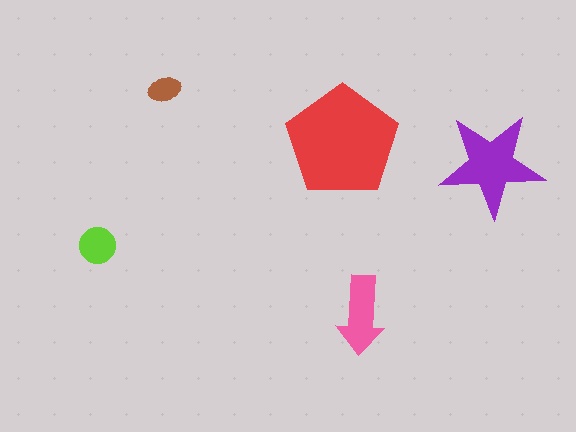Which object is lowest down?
The pink arrow is bottommost.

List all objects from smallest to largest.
The brown ellipse, the lime circle, the pink arrow, the purple star, the red pentagon.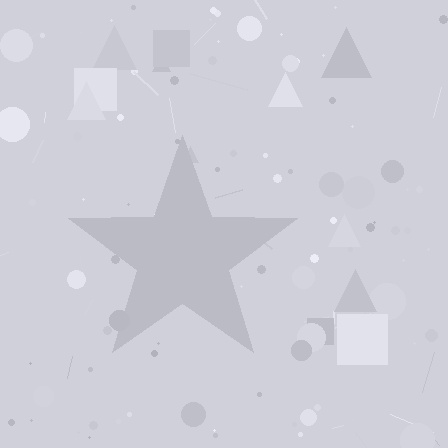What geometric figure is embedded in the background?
A star is embedded in the background.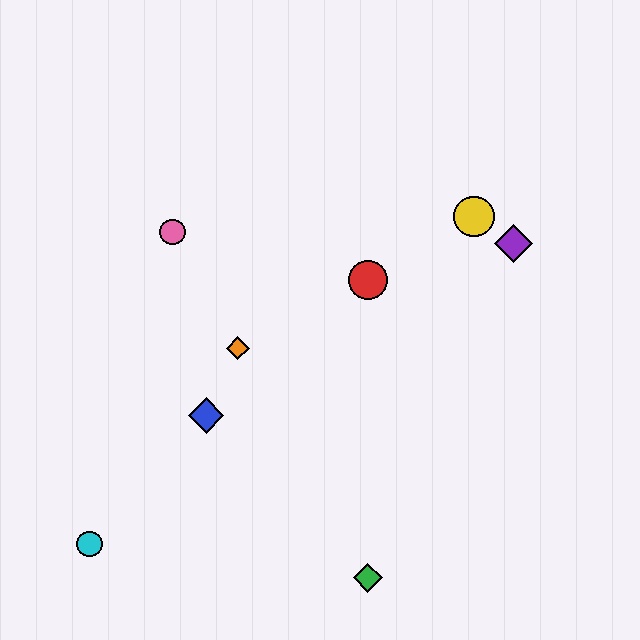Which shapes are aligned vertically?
The red circle, the green diamond are aligned vertically.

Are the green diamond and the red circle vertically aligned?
Yes, both are at x≈368.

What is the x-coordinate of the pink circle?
The pink circle is at x≈173.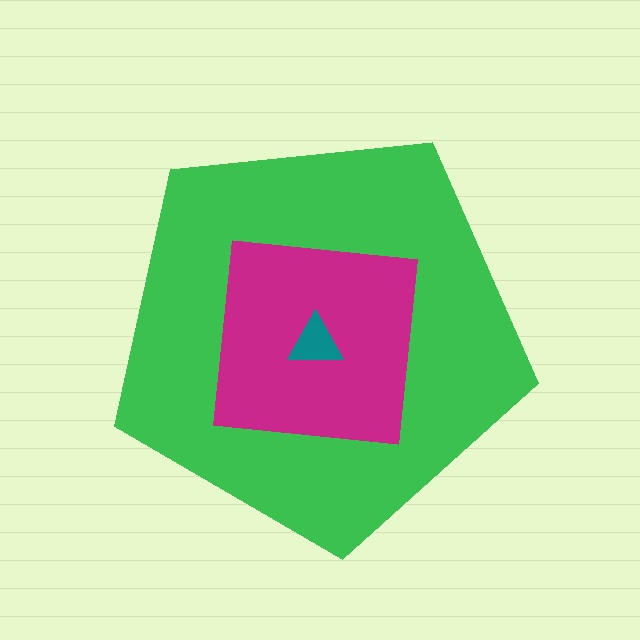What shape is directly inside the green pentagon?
The magenta square.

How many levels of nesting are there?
3.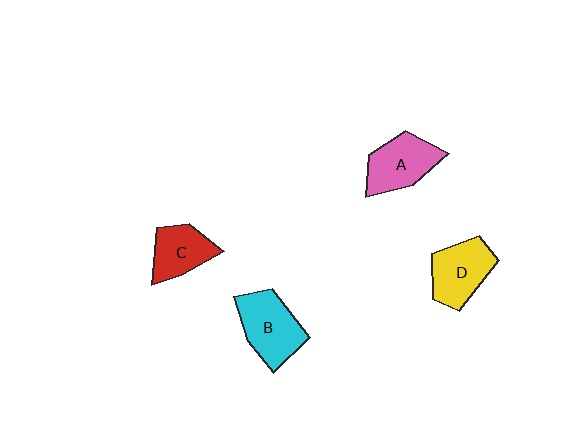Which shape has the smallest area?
Shape C (red).